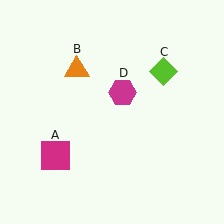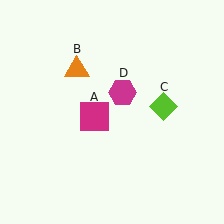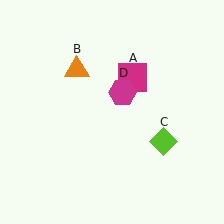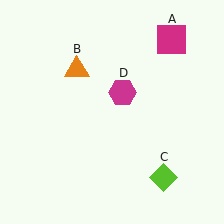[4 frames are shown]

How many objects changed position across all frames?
2 objects changed position: magenta square (object A), lime diamond (object C).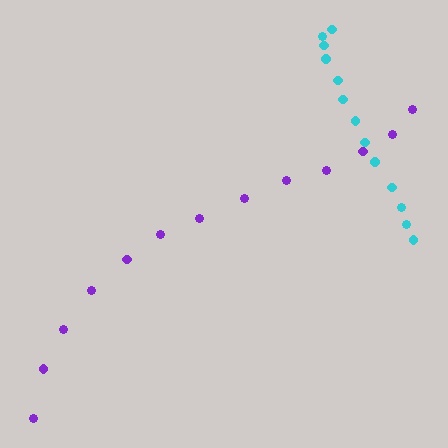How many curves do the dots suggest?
There are 2 distinct paths.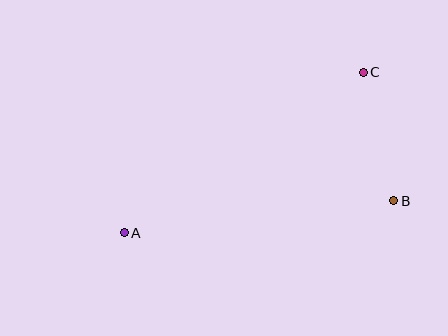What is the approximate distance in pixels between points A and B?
The distance between A and B is approximately 272 pixels.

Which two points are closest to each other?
Points B and C are closest to each other.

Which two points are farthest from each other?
Points A and C are farthest from each other.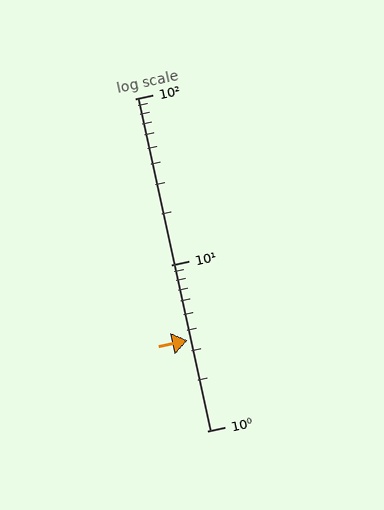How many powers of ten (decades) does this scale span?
The scale spans 2 decades, from 1 to 100.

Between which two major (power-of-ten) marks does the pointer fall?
The pointer is between 1 and 10.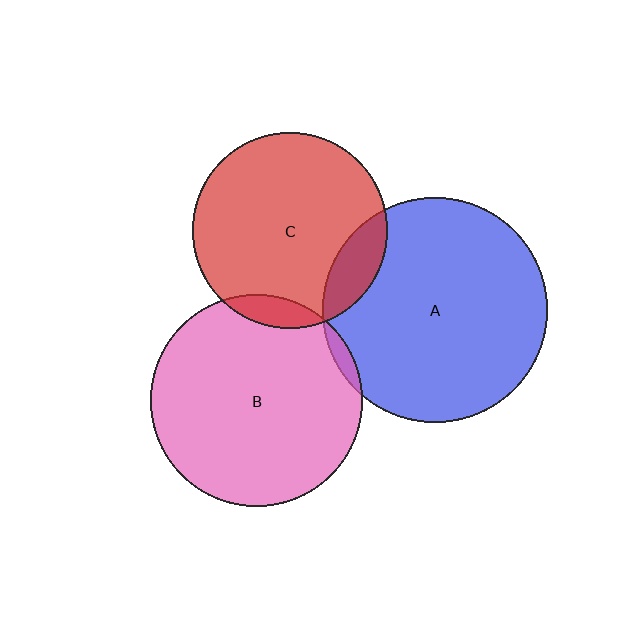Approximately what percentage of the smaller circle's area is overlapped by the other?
Approximately 5%.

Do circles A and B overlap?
Yes.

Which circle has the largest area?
Circle A (blue).